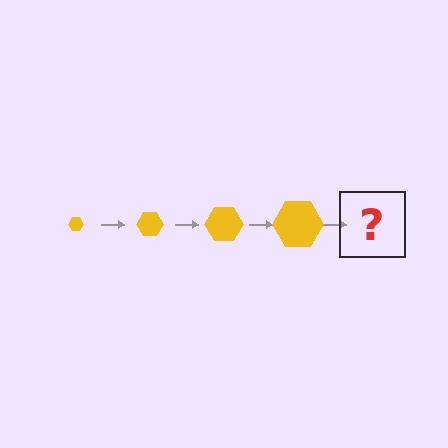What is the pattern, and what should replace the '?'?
The pattern is that the hexagon gets progressively larger each step. The '?' should be a yellow hexagon, larger than the previous one.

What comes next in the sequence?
The next element should be a yellow hexagon, larger than the previous one.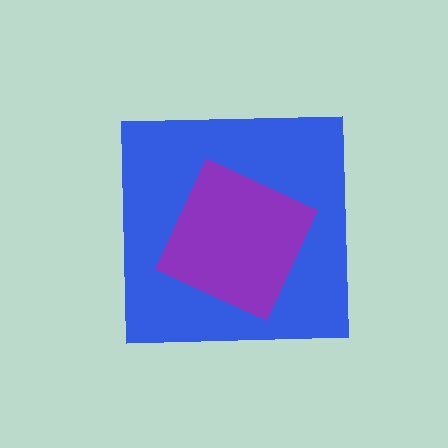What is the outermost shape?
The blue square.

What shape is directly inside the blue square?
The purple square.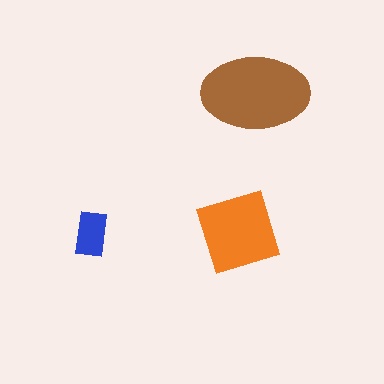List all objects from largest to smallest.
The brown ellipse, the orange diamond, the blue rectangle.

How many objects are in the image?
There are 3 objects in the image.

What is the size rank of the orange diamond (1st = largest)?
2nd.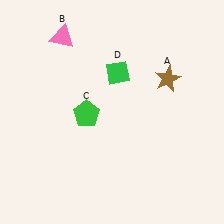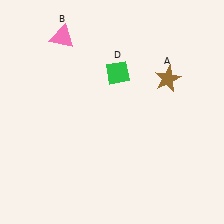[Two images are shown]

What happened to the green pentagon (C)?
The green pentagon (C) was removed in Image 2. It was in the bottom-left area of Image 1.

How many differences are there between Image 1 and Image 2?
There is 1 difference between the two images.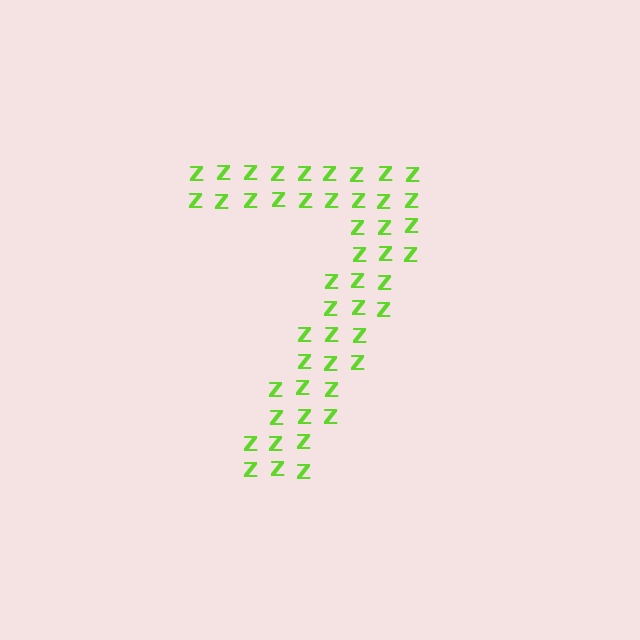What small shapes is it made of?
It is made of small letter Z's.